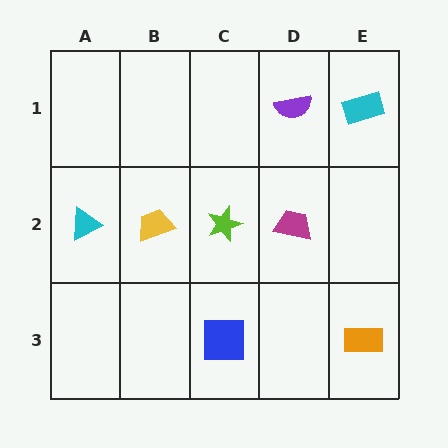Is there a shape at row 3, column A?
No, that cell is empty.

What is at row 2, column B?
A yellow trapezoid.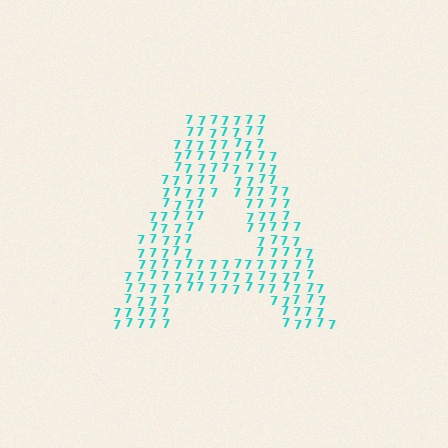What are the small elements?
The small elements are digit 7's.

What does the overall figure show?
The overall figure shows the letter A.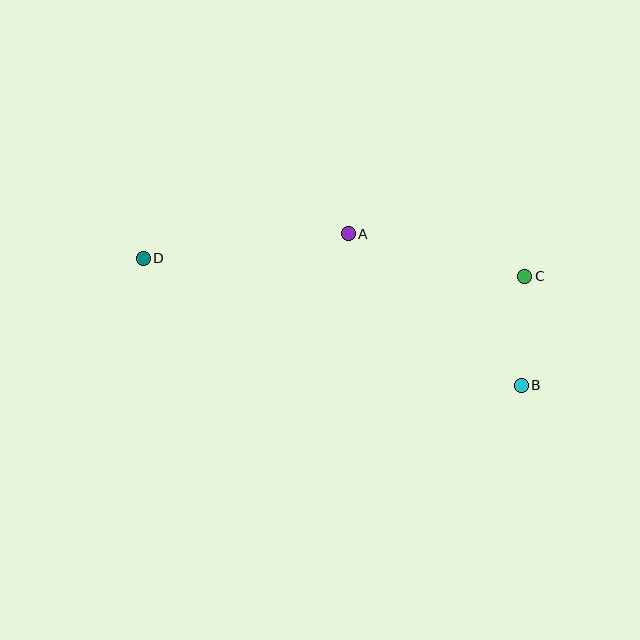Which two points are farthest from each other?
Points B and D are farthest from each other.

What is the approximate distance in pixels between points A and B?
The distance between A and B is approximately 230 pixels.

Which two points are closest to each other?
Points B and C are closest to each other.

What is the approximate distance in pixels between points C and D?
The distance between C and D is approximately 382 pixels.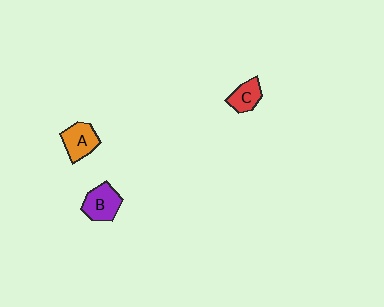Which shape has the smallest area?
Shape C (red).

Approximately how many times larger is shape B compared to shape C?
Approximately 1.4 times.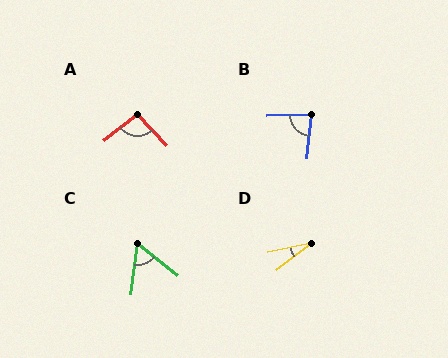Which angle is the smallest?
D, at approximately 26 degrees.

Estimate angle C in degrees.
Approximately 59 degrees.